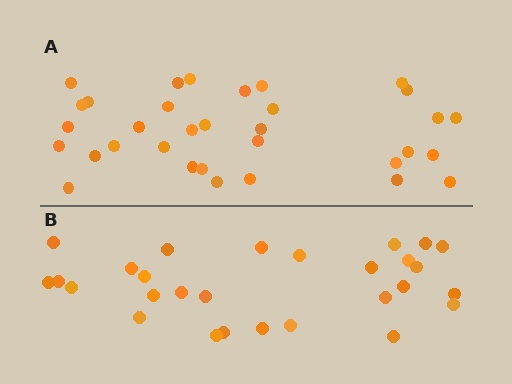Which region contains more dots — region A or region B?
Region A (the top region) has more dots.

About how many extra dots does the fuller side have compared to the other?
Region A has about 5 more dots than region B.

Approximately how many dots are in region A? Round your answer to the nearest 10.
About 30 dots. (The exact count is 33, which rounds to 30.)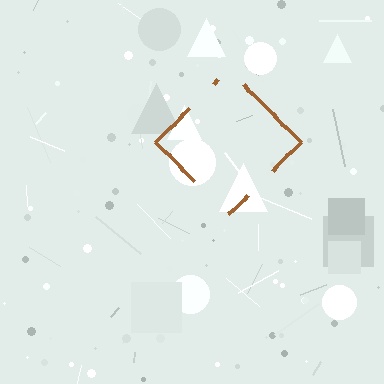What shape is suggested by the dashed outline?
The dashed outline suggests a diamond.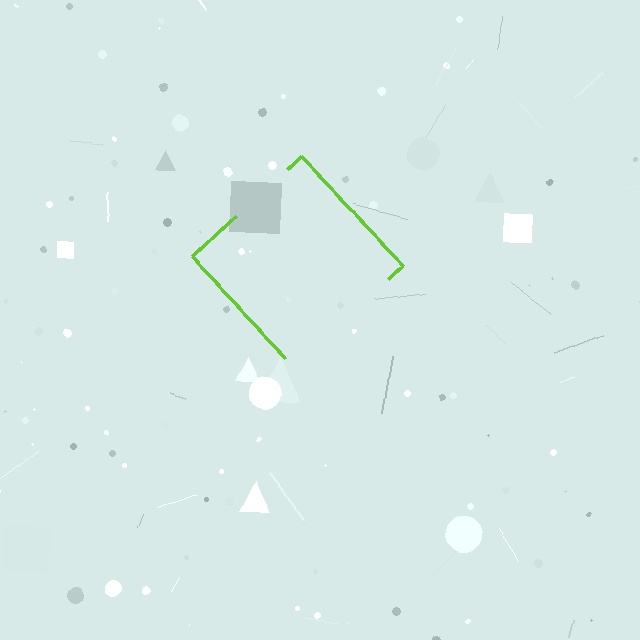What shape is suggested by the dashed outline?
The dashed outline suggests a diamond.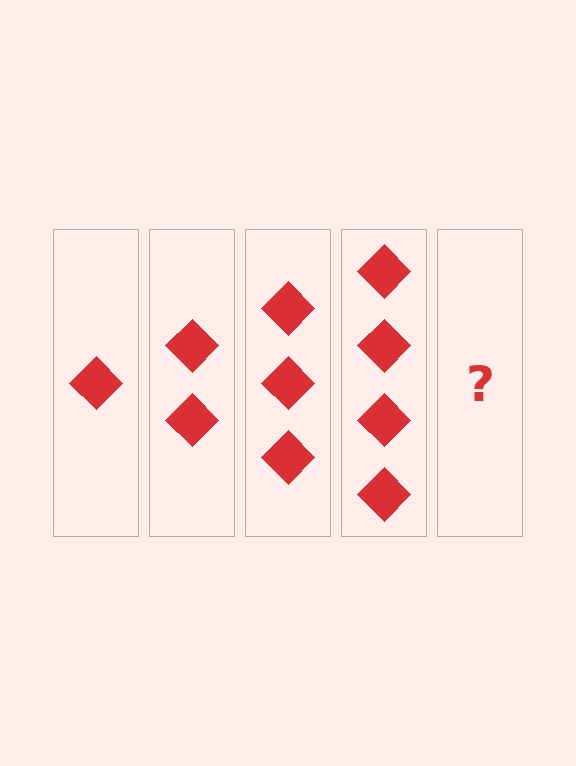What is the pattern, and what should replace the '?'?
The pattern is that each step adds one more diamond. The '?' should be 5 diamonds.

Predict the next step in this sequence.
The next step is 5 diamonds.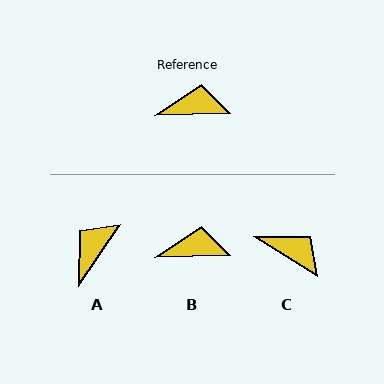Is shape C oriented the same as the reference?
No, it is off by about 34 degrees.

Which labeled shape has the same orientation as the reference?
B.